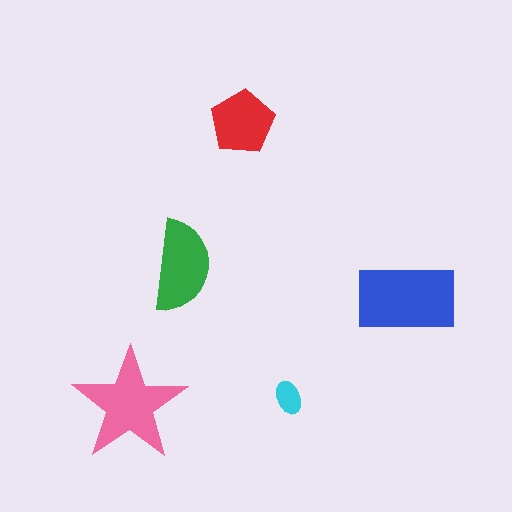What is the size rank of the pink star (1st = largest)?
2nd.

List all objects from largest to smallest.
The blue rectangle, the pink star, the green semicircle, the red pentagon, the cyan ellipse.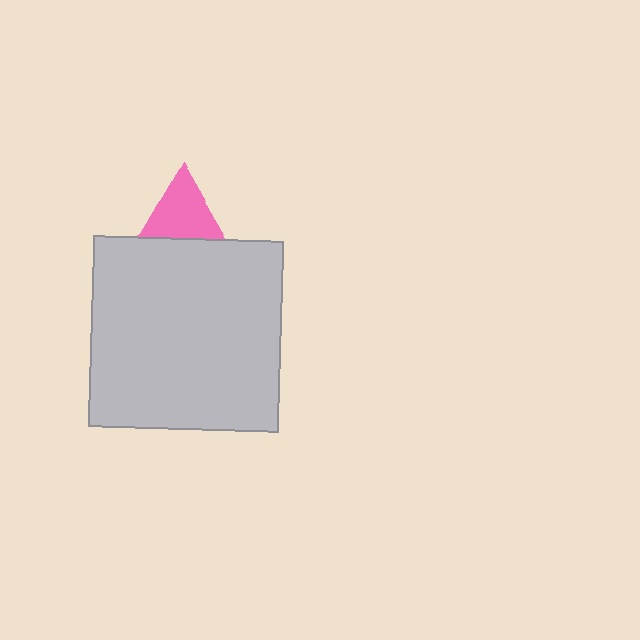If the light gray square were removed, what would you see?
You would see the complete pink triangle.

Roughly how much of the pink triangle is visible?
A small part of it is visible (roughly 41%).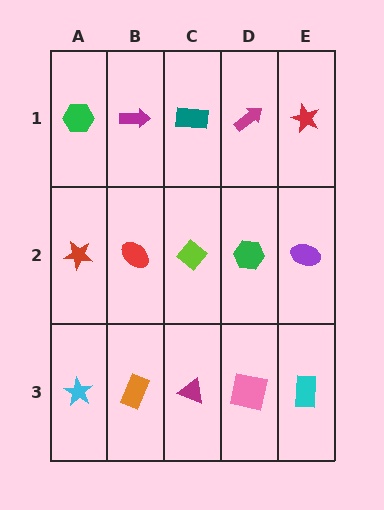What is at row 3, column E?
A cyan rectangle.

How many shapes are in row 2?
5 shapes.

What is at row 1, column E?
A red star.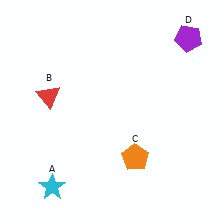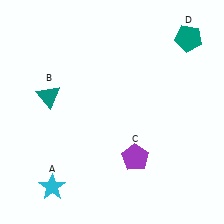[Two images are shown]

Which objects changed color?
B changed from red to teal. C changed from orange to purple. D changed from purple to teal.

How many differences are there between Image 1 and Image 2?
There are 3 differences between the two images.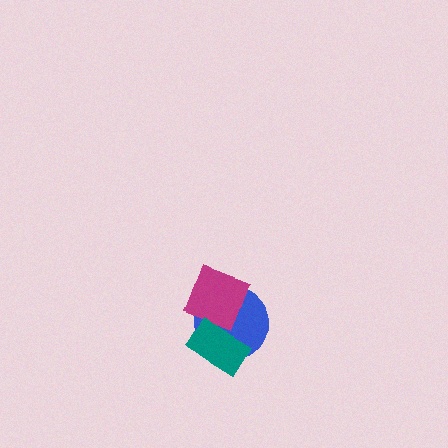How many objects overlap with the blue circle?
2 objects overlap with the blue circle.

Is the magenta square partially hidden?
No, no other shape covers it.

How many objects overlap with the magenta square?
1 object overlaps with the magenta square.